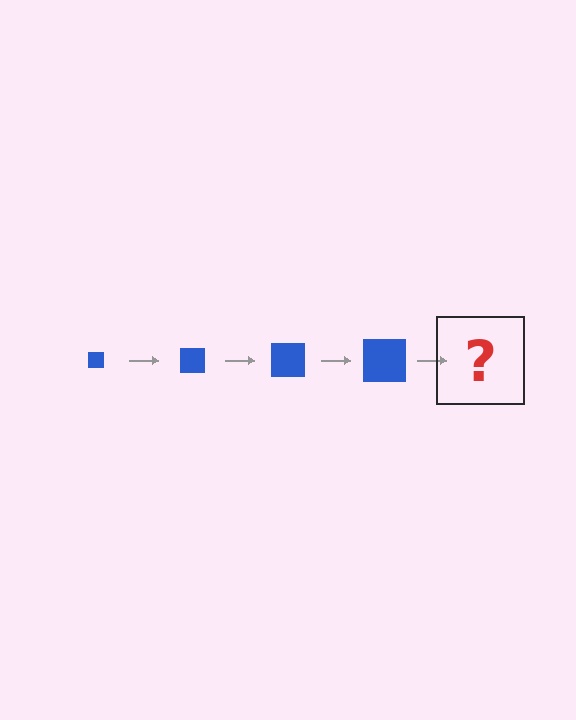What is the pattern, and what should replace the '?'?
The pattern is that the square gets progressively larger each step. The '?' should be a blue square, larger than the previous one.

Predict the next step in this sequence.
The next step is a blue square, larger than the previous one.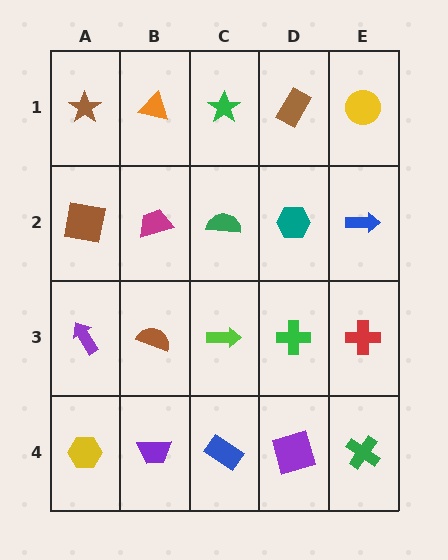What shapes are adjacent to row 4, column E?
A red cross (row 3, column E), a purple square (row 4, column D).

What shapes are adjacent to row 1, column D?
A teal hexagon (row 2, column D), a green star (row 1, column C), a yellow circle (row 1, column E).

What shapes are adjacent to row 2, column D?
A brown rectangle (row 1, column D), a green cross (row 3, column D), a green semicircle (row 2, column C), a blue arrow (row 2, column E).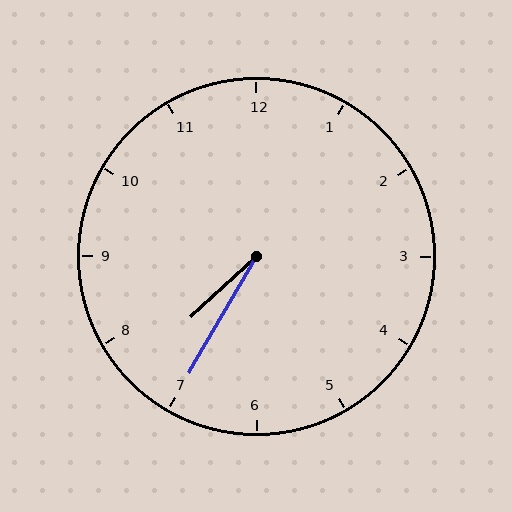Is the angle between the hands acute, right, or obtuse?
It is acute.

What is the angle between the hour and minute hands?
Approximately 18 degrees.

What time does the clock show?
7:35.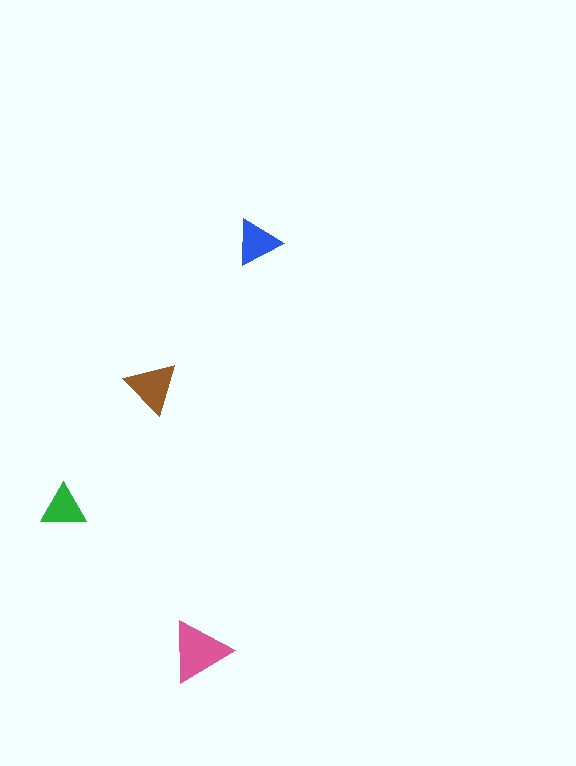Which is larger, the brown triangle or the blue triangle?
The brown one.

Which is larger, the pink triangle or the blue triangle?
The pink one.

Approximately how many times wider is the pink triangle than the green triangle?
About 1.5 times wider.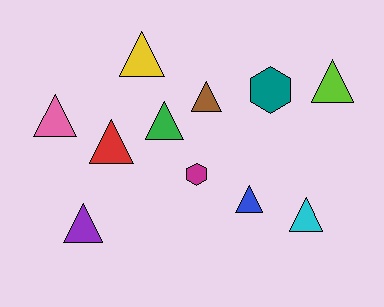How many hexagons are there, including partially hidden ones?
There are 2 hexagons.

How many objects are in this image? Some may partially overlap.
There are 11 objects.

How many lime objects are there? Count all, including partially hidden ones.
There is 1 lime object.